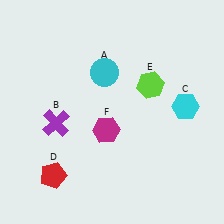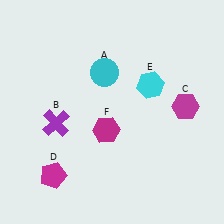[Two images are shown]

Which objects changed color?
C changed from cyan to magenta. D changed from red to magenta. E changed from lime to cyan.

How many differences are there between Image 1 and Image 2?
There are 3 differences between the two images.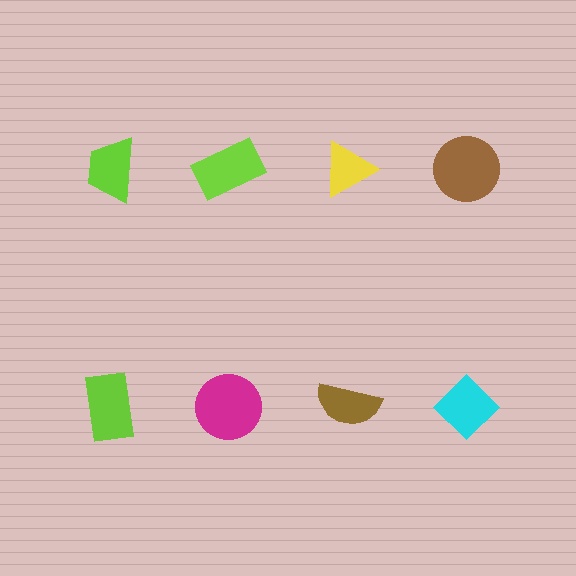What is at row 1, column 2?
A lime rectangle.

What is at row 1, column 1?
A lime trapezoid.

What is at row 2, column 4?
A cyan diamond.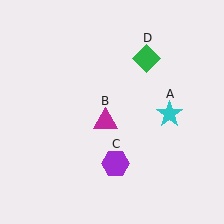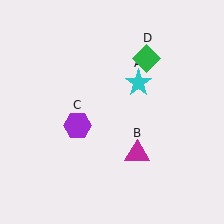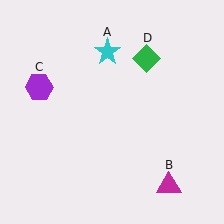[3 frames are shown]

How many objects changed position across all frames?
3 objects changed position: cyan star (object A), magenta triangle (object B), purple hexagon (object C).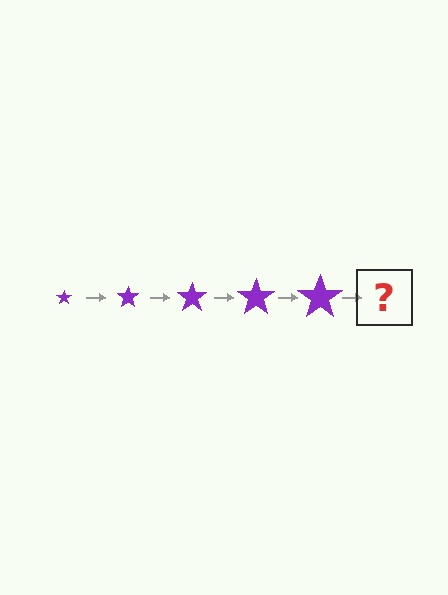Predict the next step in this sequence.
The next step is a purple star, larger than the previous one.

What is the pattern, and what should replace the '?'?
The pattern is that the star gets progressively larger each step. The '?' should be a purple star, larger than the previous one.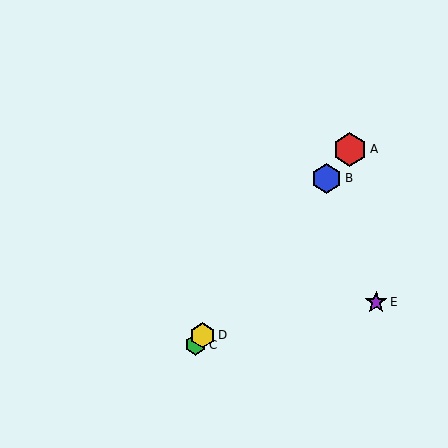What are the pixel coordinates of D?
Object D is at (203, 335).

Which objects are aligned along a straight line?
Objects A, B, C, D are aligned along a straight line.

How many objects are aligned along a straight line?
4 objects (A, B, C, D) are aligned along a straight line.